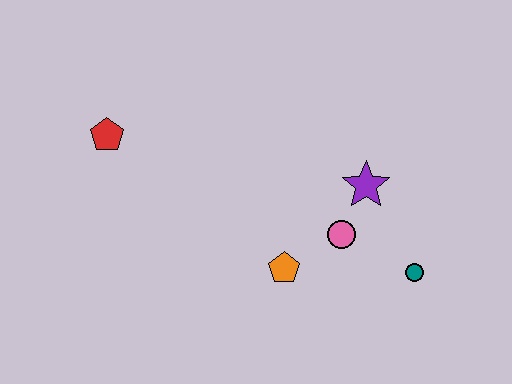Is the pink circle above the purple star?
No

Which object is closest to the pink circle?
The purple star is closest to the pink circle.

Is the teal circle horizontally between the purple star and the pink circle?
No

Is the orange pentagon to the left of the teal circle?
Yes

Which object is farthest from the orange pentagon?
The red pentagon is farthest from the orange pentagon.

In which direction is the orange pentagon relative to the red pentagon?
The orange pentagon is to the right of the red pentagon.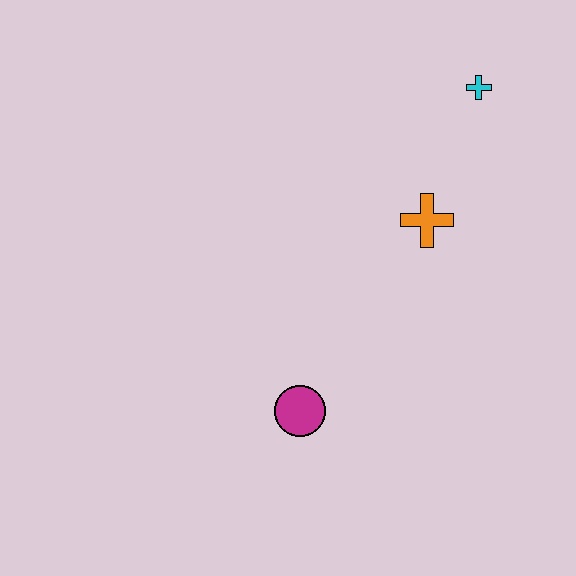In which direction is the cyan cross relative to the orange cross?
The cyan cross is above the orange cross.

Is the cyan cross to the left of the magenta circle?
No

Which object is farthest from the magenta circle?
The cyan cross is farthest from the magenta circle.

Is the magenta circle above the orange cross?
No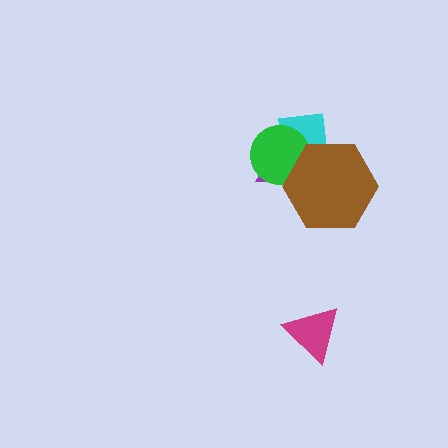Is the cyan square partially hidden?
Yes, it is partially covered by another shape.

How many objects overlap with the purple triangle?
3 objects overlap with the purple triangle.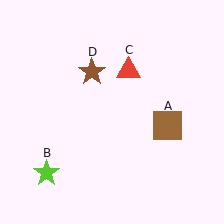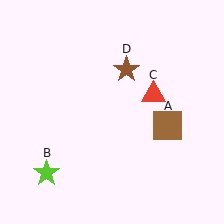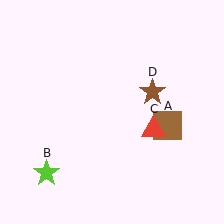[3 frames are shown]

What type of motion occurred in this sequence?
The red triangle (object C), brown star (object D) rotated clockwise around the center of the scene.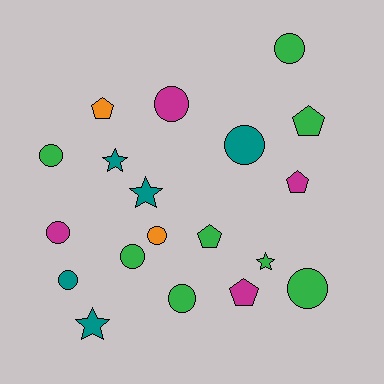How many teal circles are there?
There are 2 teal circles.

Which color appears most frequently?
Green, with 8 objects.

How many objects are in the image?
There are 19 objects.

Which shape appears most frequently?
Circle, with 10 objects.